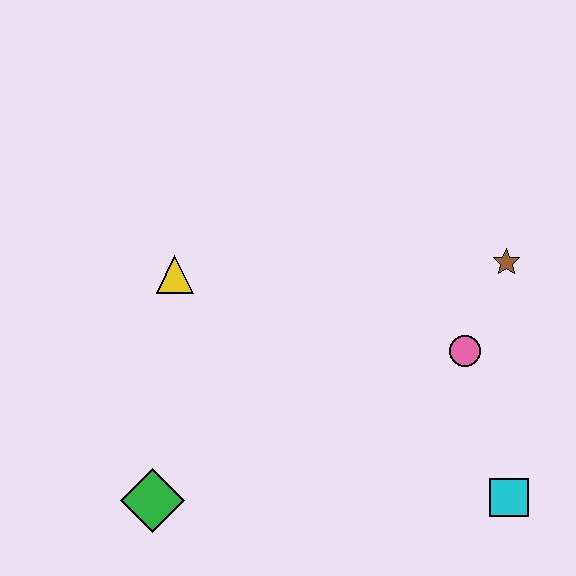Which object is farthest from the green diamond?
The brown star is farthest from the green diamond.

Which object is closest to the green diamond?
The yellow triangle is closest to the green diamond.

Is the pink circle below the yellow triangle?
Yes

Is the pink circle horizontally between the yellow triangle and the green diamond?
No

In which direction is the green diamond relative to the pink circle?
The green diamond is to the left of the pink circle.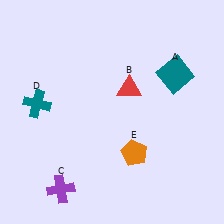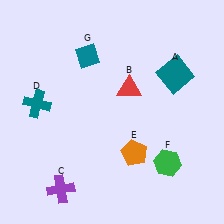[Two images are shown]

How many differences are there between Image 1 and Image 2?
There are 2 differences between the two images.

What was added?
A green hexagon (F), a teal diamond (G) were added in Image 2.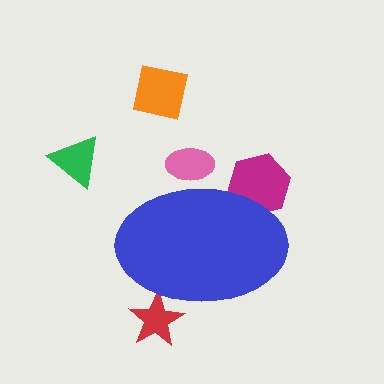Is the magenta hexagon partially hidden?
Yes, the magenta hexagon is partially hidden behind the blue ellipse.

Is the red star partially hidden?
Yes, the red star is partially hidden behind the blue ellipse.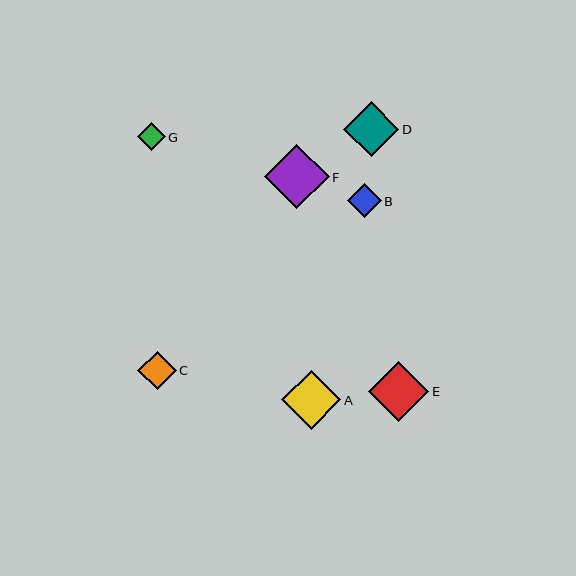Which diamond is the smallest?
Diamond G is the smallest with a size of approximately 28 pixels.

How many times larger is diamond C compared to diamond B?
Diamond C is approximately 1.1 times the size of diamond B.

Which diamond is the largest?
Diamond F is the largest with a size of approximately 65 pixels.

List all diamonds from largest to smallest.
From largest to smallest: F, E, A, D, C, B, G.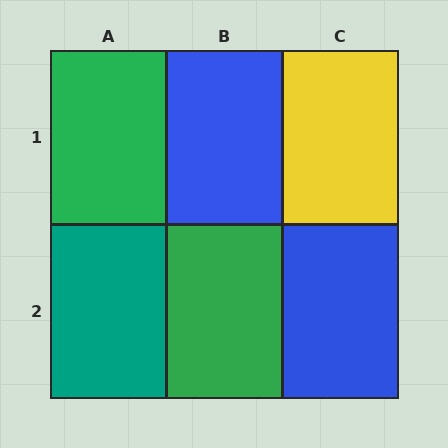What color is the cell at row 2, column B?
Green.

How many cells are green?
2 cells are green.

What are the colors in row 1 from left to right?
Green, blue, yellow.